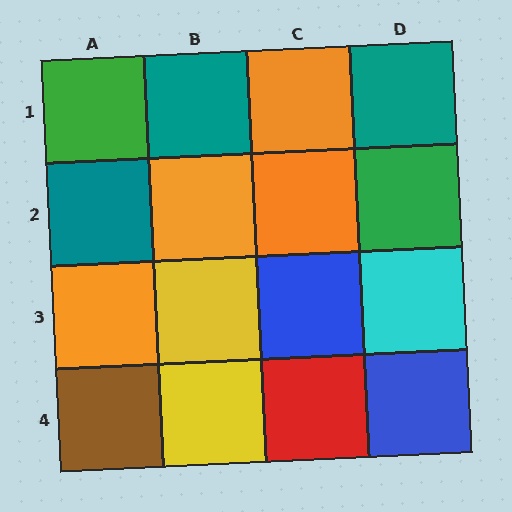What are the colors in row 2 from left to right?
Teal, orange, orange, green.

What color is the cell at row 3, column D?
Cyan.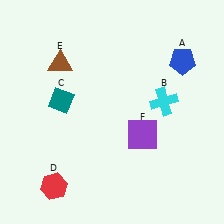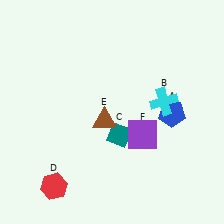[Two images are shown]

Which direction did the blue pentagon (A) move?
The blue pentagon (A) moved down.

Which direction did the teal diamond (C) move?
The teal diamond (C) moved right.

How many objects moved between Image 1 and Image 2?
3 objects moved between the two images.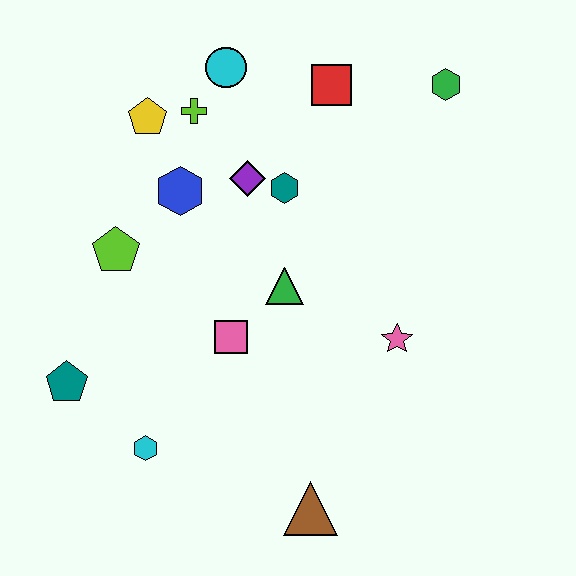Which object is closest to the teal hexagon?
The purple diamond is closest to the teal hexagon.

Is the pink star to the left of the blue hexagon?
No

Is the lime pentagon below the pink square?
No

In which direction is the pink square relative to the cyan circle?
The pink square is below the cyan circle.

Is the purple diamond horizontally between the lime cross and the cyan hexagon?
No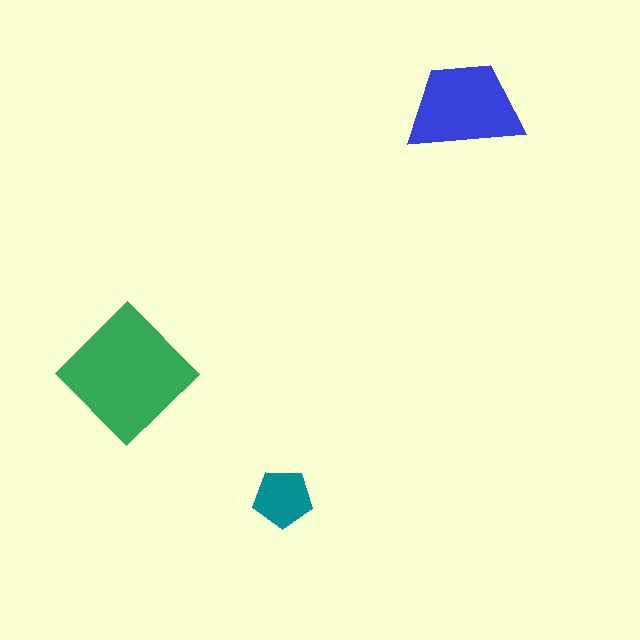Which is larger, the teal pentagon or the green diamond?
The green diamond.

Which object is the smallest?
The teal pentagon.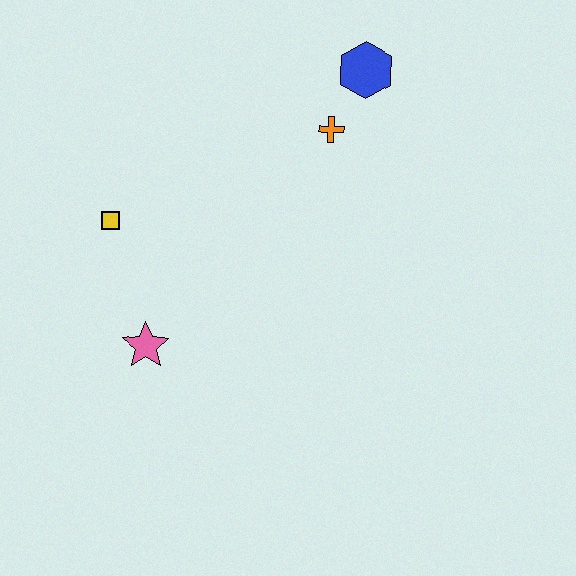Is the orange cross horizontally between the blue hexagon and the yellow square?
Yes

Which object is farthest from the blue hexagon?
The pink star is farthest from the blue hexagon.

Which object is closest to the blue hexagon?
The orange cross is closest to the blue hexagon.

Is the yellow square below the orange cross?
Yes